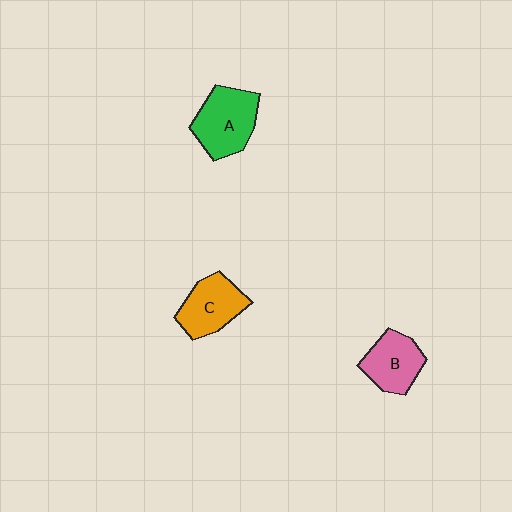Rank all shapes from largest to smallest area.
From largest to smallest: A (green), C (orange), B (pink).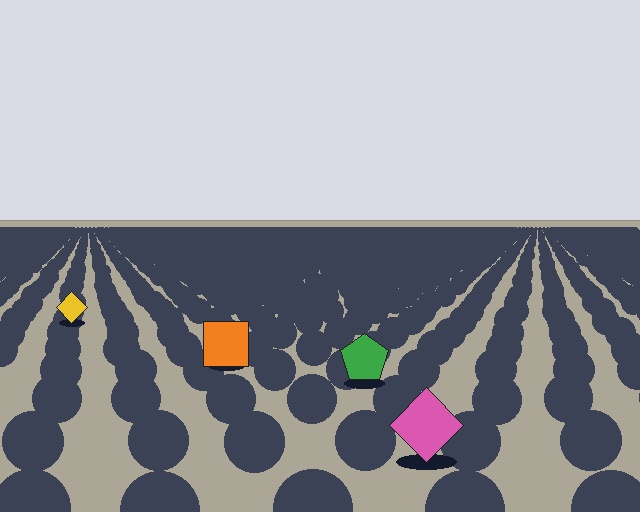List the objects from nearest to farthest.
From nearest to farthest: the pink diamond, the green pentagon, the orange square, the yellow diamond.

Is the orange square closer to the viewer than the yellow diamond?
Yes. The orange square is closer — you can tell from the texture gradient: the ground texture is coarser near it.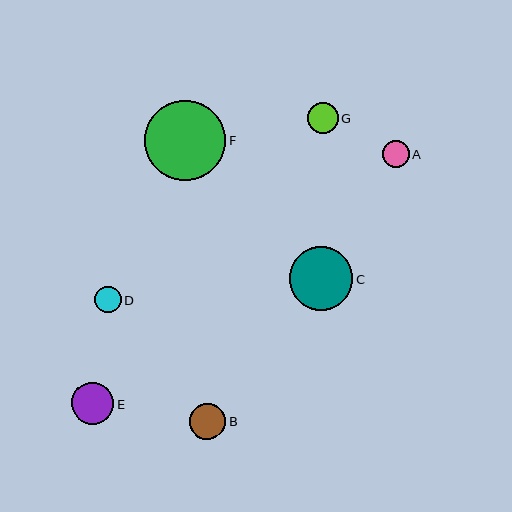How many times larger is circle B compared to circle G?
Circle B is approximately 1.2 times the size of circle G.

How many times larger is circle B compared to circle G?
Circle B is approximately 1.2 times the size of circle G.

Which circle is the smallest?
Circle D is the smallest with a size of approximately 27 pixels.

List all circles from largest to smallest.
From largest to smallest: F, C, E, B, G, A, D.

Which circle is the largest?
Circle F is the largest with a size of approximately 81 pixels.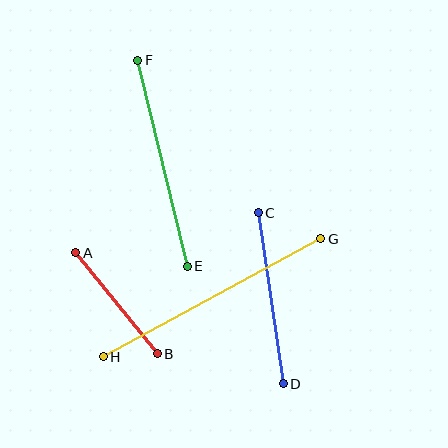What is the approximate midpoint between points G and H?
The midpoint is at approximately (212, 298) pixels.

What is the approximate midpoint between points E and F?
The midpoint is at approximately (163, 163) pixels.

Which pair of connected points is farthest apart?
Points G and H are farthest apart.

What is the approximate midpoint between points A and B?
The midpoint is at approximately (116, 303) pixels.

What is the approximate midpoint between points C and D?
The midpoint is at approximately (271, 298) pixels.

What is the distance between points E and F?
The distance is approximately 212 pixels.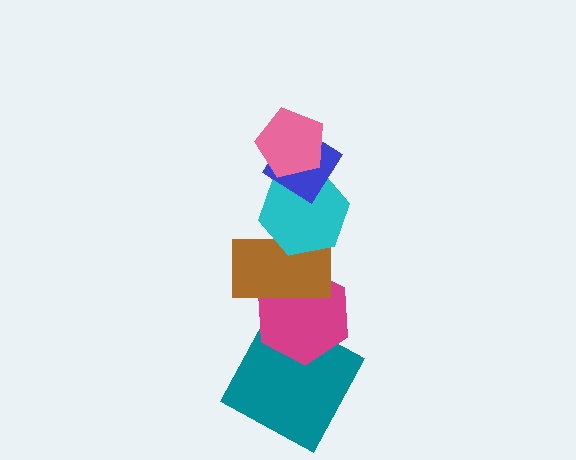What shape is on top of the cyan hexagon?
The blue diamond is on top of the cyan hexagon.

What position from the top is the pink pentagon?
The pink pentagon is 1st from the top.